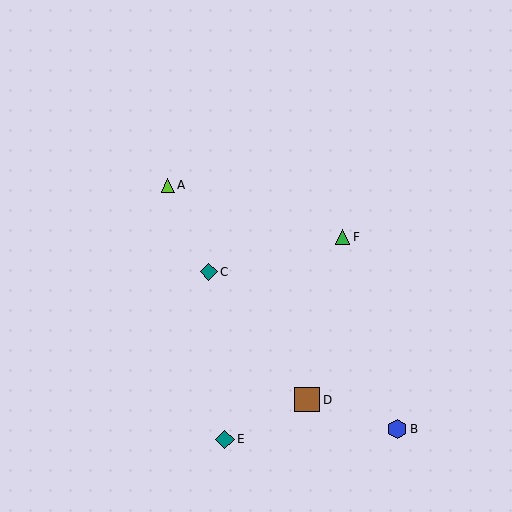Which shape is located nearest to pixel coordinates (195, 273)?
The teal diamond (labeled C) at (209, 272) is nearest to that location.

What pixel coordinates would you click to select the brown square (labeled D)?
Click at (307, 400) to select the brown square D.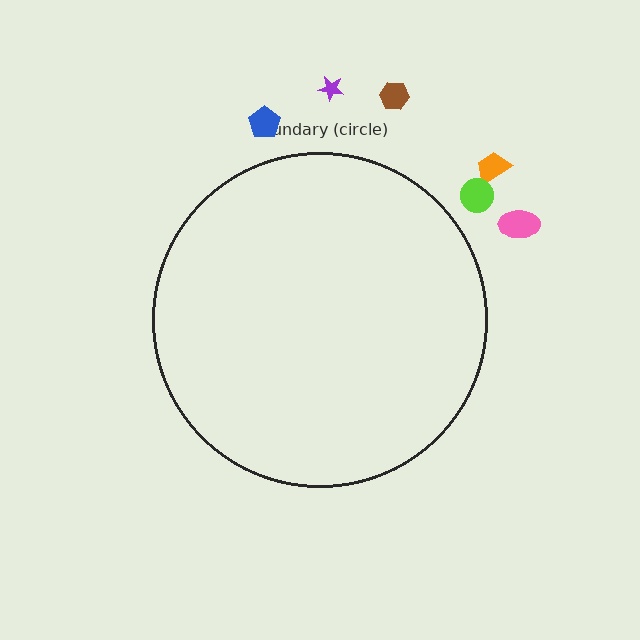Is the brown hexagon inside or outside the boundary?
Outside.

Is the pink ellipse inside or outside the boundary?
Outside.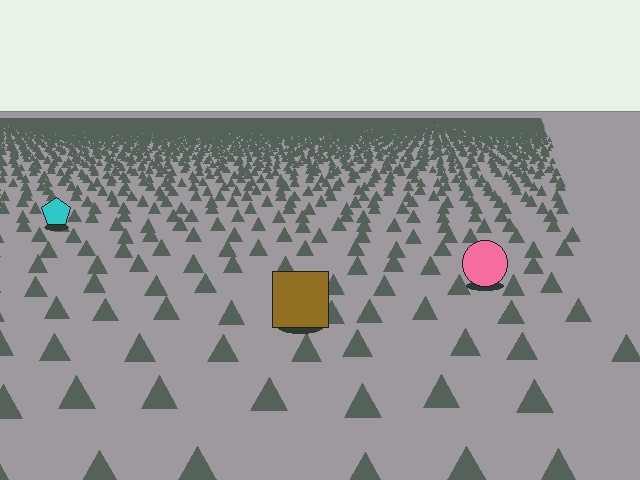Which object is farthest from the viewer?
The cyan pentagon is farthest from the viewer. It appears smaller and the ground texture around it is denser.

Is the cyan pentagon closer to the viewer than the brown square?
No. The brown square is closer — you can tell from the texture gradient: the ground texture is coarser near it.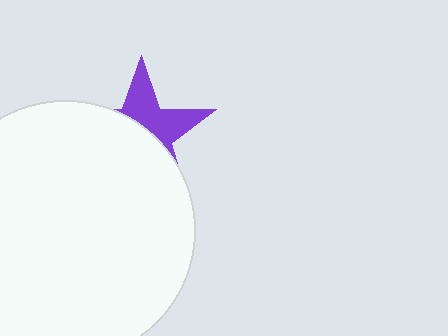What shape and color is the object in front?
The object in front is a white circle.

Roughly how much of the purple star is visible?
A small part of it is visible (roughly 40%).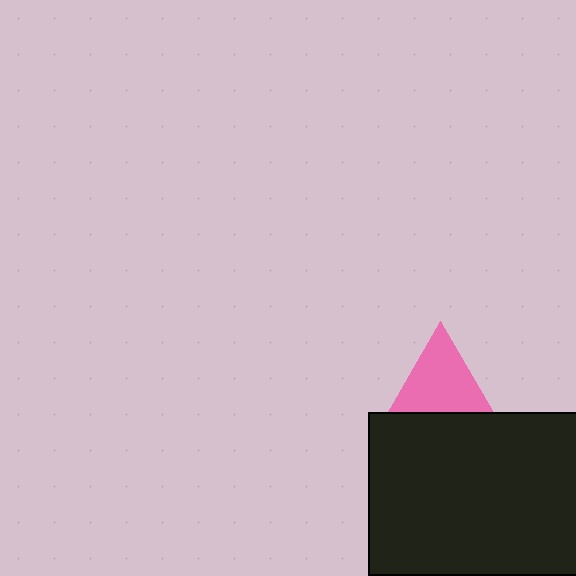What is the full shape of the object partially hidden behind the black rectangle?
The partially hidden object is a pink triangle.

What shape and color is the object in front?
The object in front is a black rectangle.